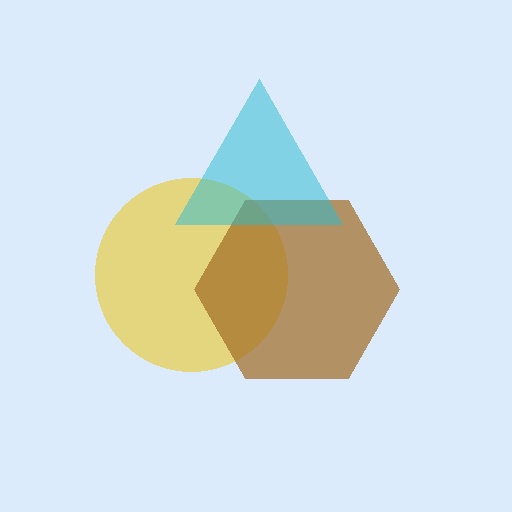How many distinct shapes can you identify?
There are 3 distinct shapes: a yellow circle, a brown hexagon, a cyan triangle.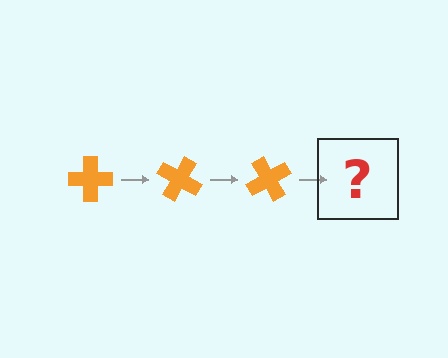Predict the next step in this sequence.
The next step is an orange cross rotated 90 degrees.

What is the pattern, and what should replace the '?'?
The pattern is that the cross rotates 30 degrees each step. The '?' should be an orange cross rotated 90 degrees.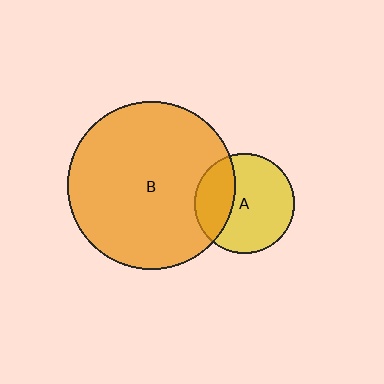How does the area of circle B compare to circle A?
Approximately 2.8 times.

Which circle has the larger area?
Circle B (orange).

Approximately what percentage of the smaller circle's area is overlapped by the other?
Approximately 30%.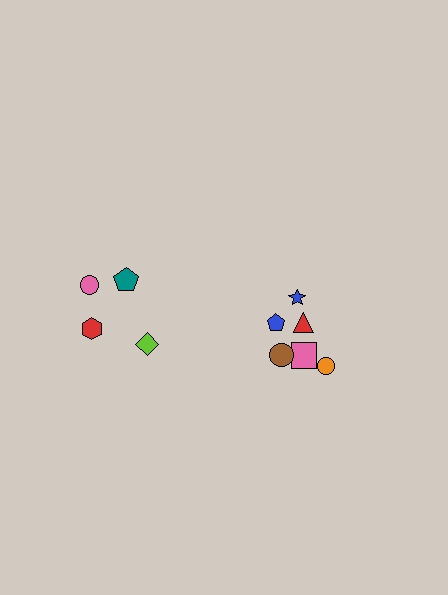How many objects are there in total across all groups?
There are 10 objects.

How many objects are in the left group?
There are 4 objects.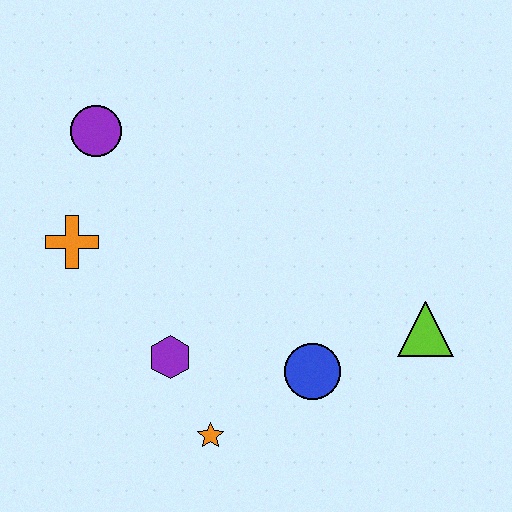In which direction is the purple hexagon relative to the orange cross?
The purple hexagon is below the orange cross.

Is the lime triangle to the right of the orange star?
Yes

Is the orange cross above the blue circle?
Yes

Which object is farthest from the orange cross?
The lime triangle is farthest from the orange cross.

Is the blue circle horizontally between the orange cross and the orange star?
No